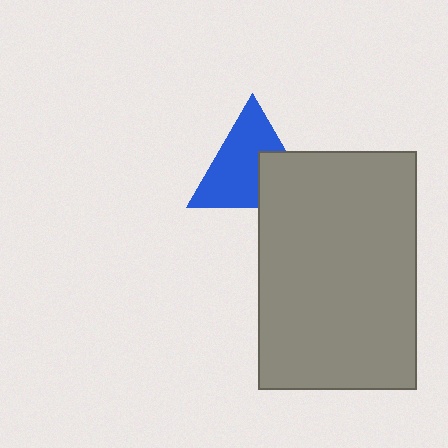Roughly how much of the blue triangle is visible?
Most of it is visible (roughly 67%).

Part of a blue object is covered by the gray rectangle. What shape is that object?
It is a triangle.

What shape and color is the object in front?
The object in front is a gray rectangle.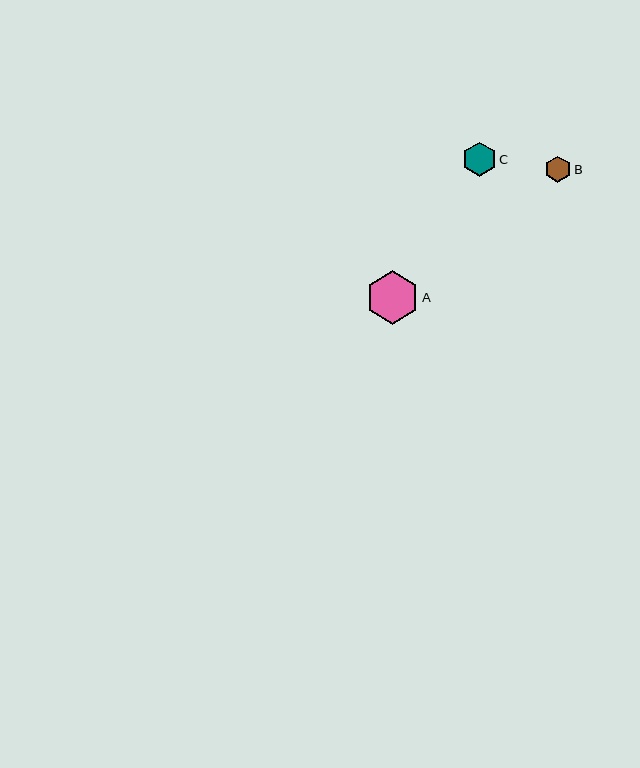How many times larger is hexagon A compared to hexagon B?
Hexagon A is approximately 2.1 times the size of hexagon B.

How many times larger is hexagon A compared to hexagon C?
Hexagon A is approximately 1.6 times the size of hexagon C.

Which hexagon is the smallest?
Hexagon B is the smallest with a size of approximately 26 pixels.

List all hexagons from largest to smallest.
From largest to smallest: A, C, B.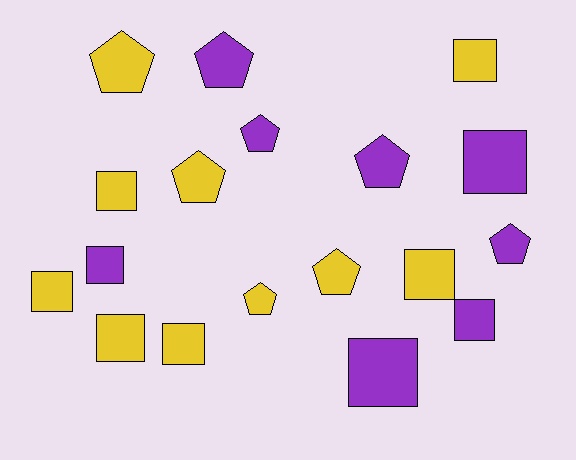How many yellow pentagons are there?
There are 4 yellow pentagons.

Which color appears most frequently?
Yellow, with 10 objects.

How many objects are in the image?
There are 18 objects.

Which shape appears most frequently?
Square, with 10 objects.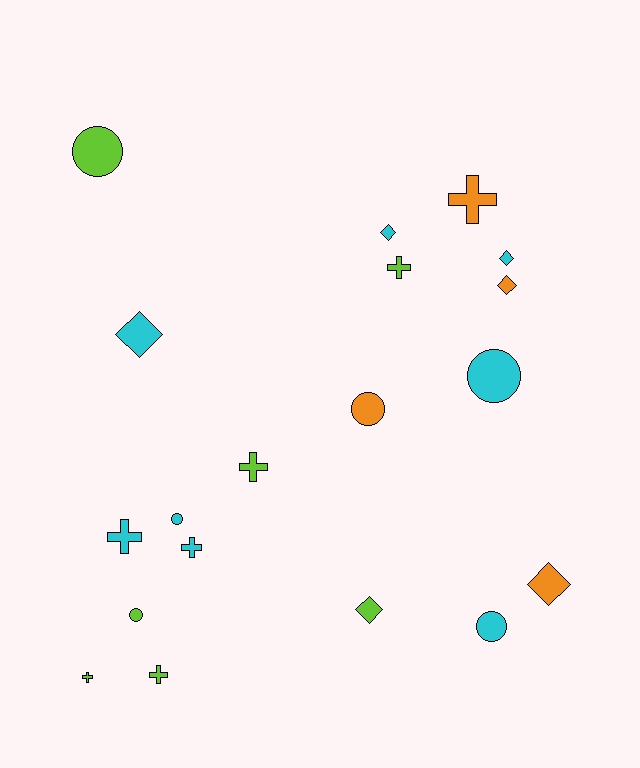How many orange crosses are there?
There is 1 orange cross.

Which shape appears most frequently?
Cross, with 7 objects.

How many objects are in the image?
There are 19 objects.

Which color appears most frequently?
Cyan, with 8 objects.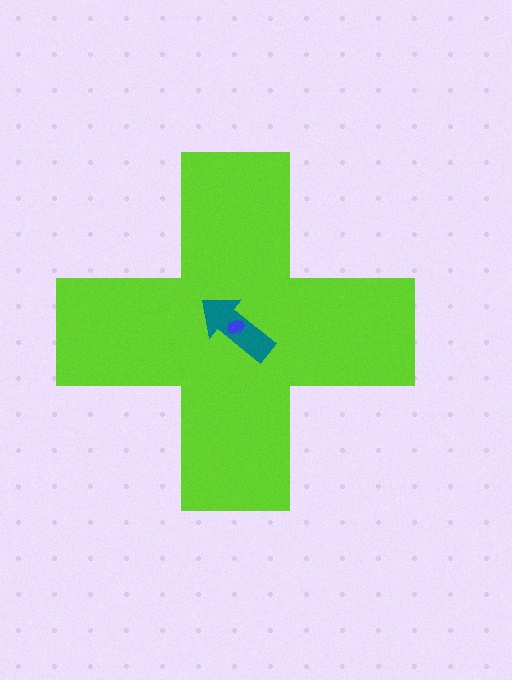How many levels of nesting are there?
3.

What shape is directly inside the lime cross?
The teal arrow.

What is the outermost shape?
The lime cross.